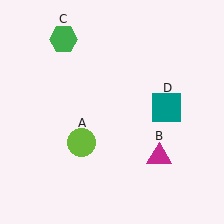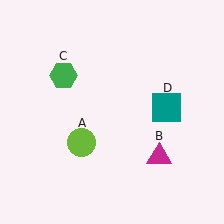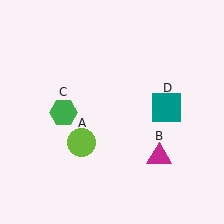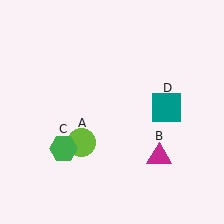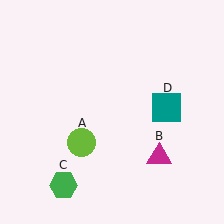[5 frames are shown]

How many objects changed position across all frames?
1 object changed position: green hexagon (object C).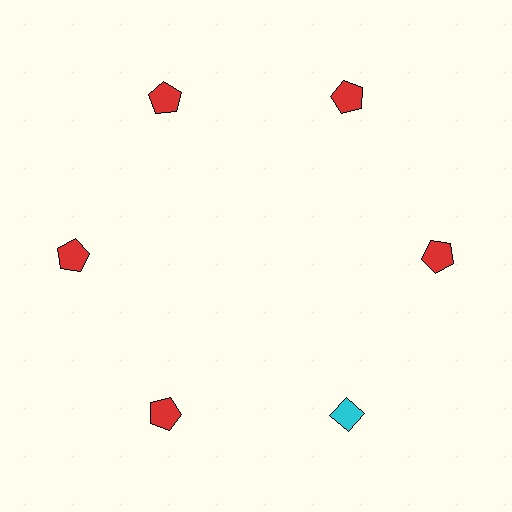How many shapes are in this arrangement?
There are 6 shapes arranged in a ring pattern.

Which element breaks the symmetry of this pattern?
The cyan diamond at roughly the 5 o'clock position breaks the symmetry. All other shapes are red pentagons.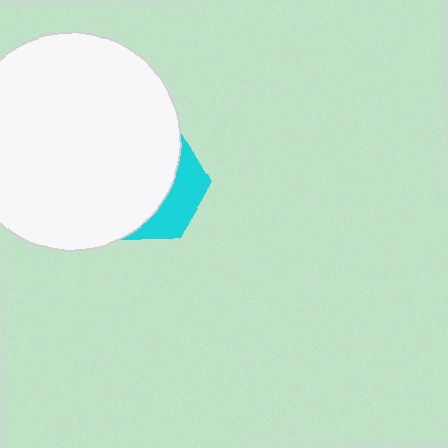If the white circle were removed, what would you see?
You would see the complete cyan hexagon.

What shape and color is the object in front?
The object in front is a white circle.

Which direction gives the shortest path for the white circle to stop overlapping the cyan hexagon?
Moving left gives the shortest separation.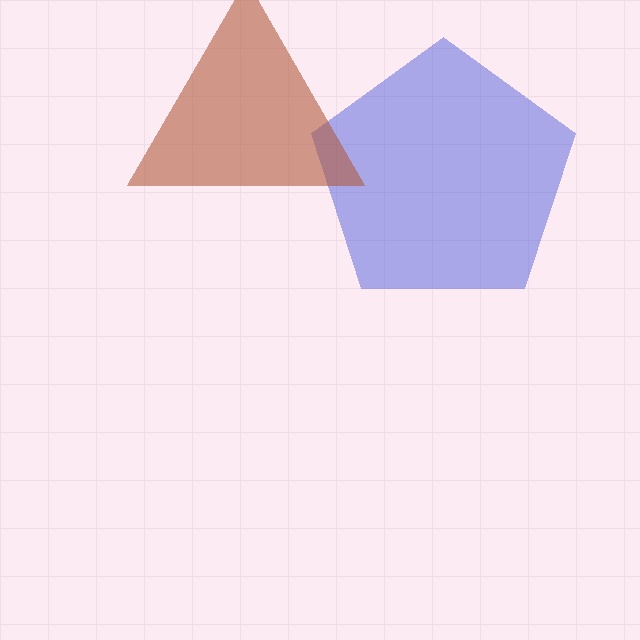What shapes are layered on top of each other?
The layered shapes are: a blue pentagon, a brown triangle.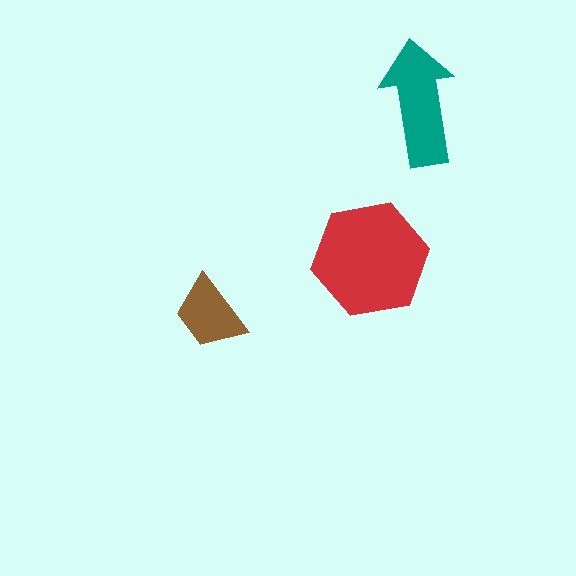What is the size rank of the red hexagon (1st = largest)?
1st.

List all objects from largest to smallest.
The red hexagon, the teal arrow, the brown trapezoid.